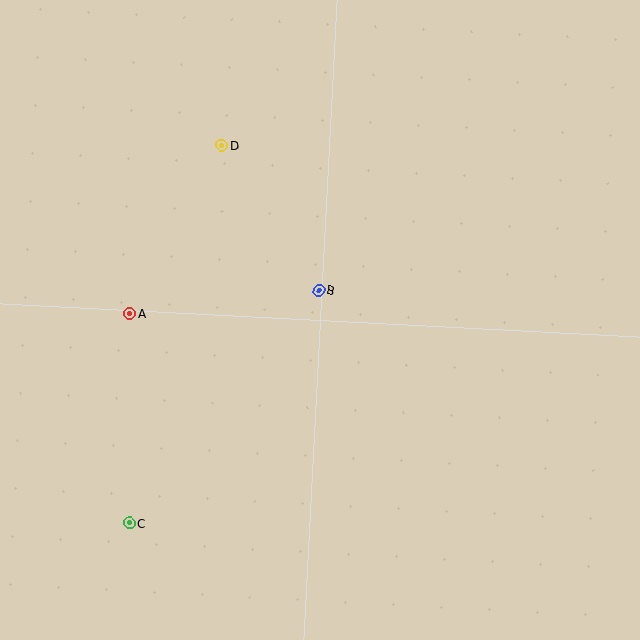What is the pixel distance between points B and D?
The distance between B and D is 174 pixels.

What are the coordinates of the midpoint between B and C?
The midpoint between B and C is at (224, 407).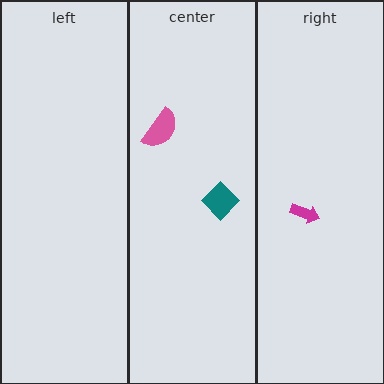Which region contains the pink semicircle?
The center region.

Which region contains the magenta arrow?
The right region.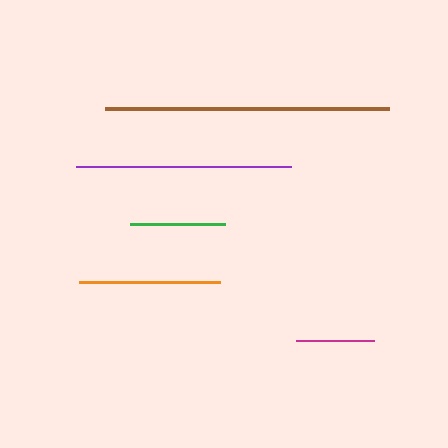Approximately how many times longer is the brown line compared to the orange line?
The brown line is approximately 2.0 times the length of the orange line.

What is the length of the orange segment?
The orange segment is approximately 142 pixels long.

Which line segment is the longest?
The brown line is the longest at approximately 284 pixels.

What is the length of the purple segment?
The purple segment is approximately 216 pixels long.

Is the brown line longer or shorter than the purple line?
The brown line is longer than the purple line.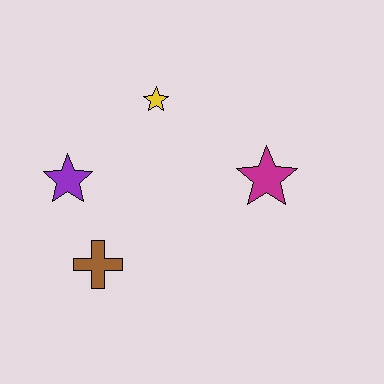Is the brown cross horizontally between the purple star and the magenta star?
Yes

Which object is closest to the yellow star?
The purple star is closest to the yellow star.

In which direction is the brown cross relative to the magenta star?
The brown cross is to the left of the magenta star.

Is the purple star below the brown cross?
No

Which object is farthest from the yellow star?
The brown cross is farthest from the yellow star.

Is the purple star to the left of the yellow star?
Yes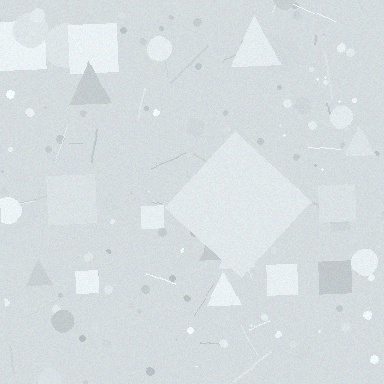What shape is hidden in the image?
A diamond is hidden in the image.